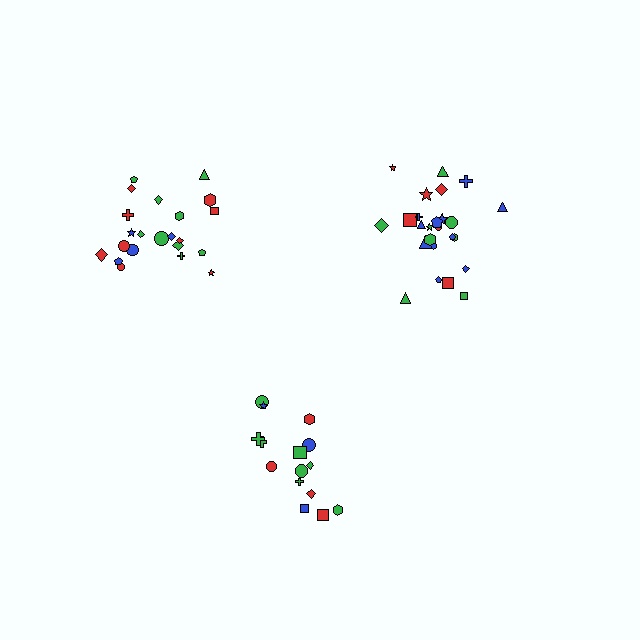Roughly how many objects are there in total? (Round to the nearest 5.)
Roughly 60 objects in total.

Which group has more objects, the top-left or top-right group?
The top-right group.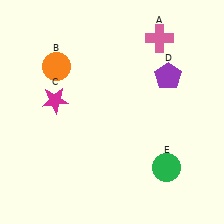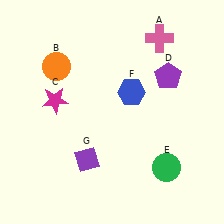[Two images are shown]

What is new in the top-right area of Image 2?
A blue hexagon (F) was added in the top-right area of Image 2.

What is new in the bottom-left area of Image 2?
A purple diamond (G) was added in the bottom-left area of Image 2.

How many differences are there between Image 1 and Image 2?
There are 2 differences between the two images.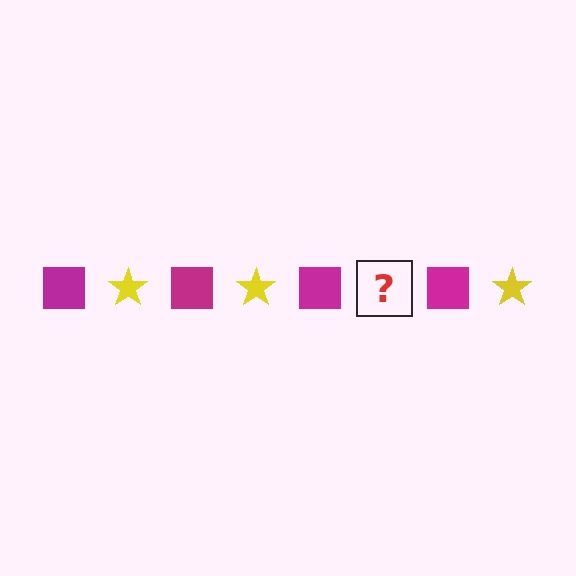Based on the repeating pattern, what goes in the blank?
The blank should be a yellow star.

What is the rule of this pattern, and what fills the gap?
The rule is that the pattern alternates between magenta square and yellow star. The gap should be filled with a yellow star.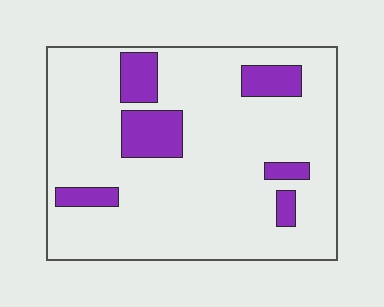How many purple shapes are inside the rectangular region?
6.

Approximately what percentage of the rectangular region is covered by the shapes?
Approximately 15%.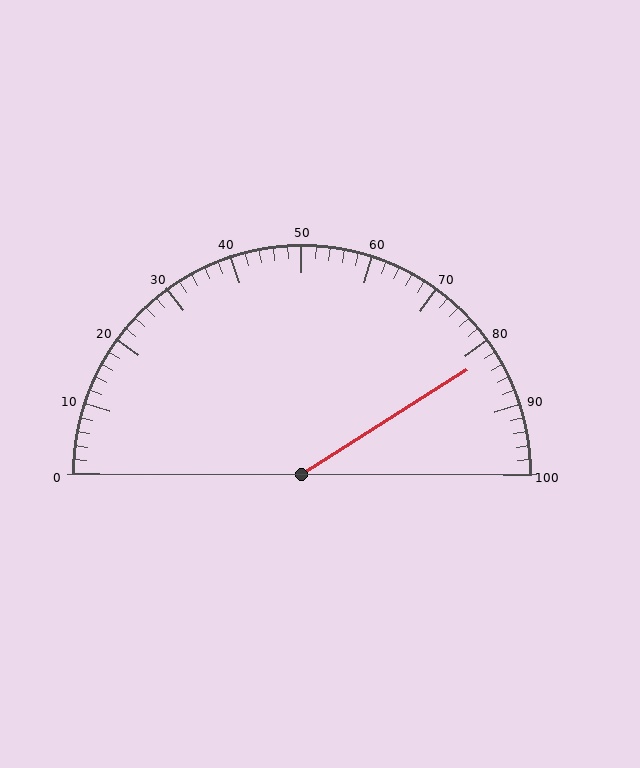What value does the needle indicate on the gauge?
The needle indicates approximately 82.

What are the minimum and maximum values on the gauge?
The gauge ranges from 0 to 100.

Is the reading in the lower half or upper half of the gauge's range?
The reading is in the upper half of the range (0 to 100).